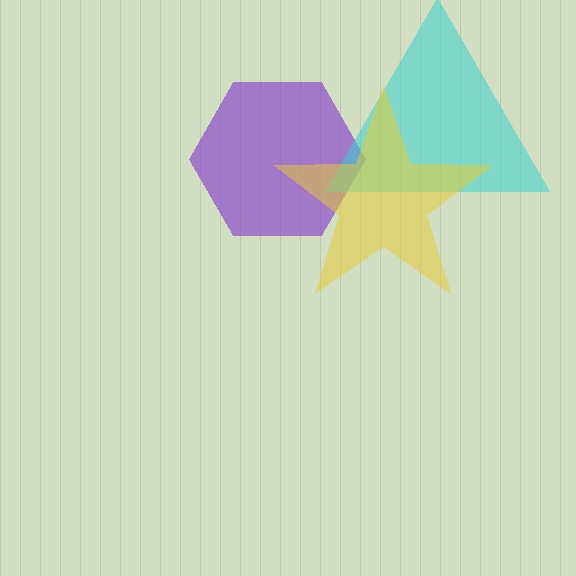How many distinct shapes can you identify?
There are 3 distinct shapes: a purple hexagon, a cyan triangle, a yellow star.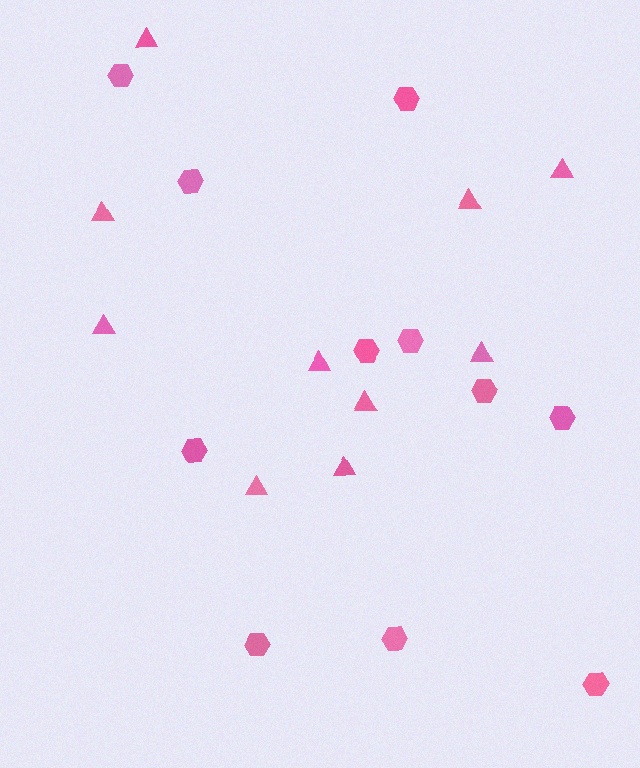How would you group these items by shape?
There are 2 groups: one group of triangles (10) and one group of hexagons (11).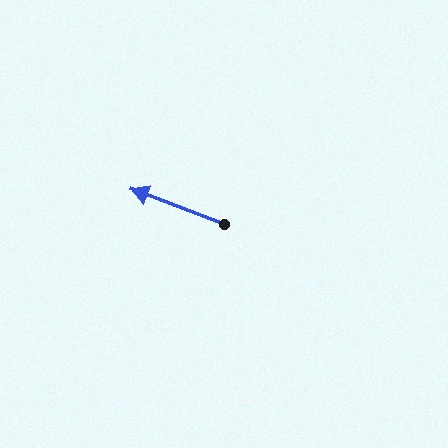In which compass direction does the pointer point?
West.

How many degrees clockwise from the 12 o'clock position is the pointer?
Approximately 291 degrees.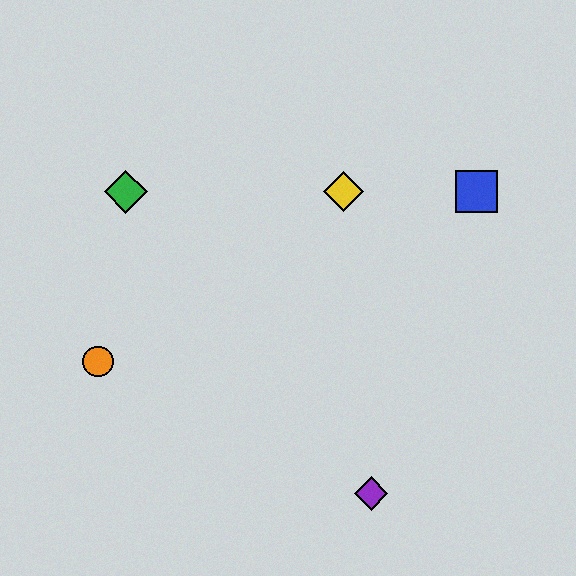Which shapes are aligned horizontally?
The red circle, the blue square, the green diamond, the yellow diamond are aligned horizontally.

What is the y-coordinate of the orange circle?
The orange circle is at y≈362.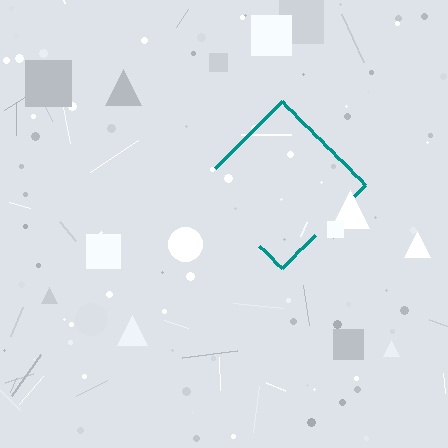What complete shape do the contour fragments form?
The contour fragments form a diamond.